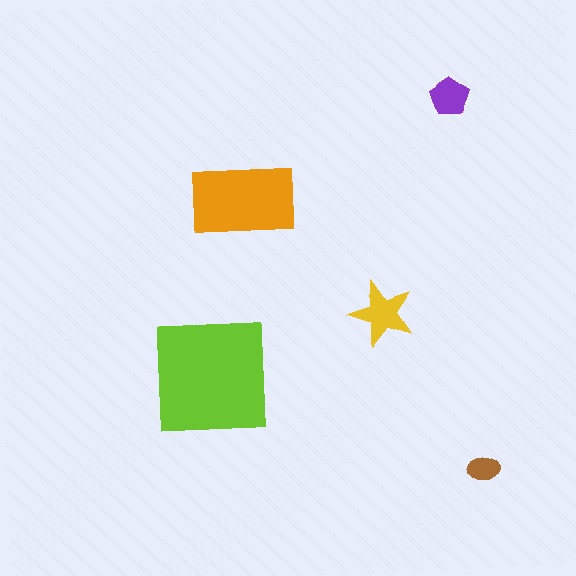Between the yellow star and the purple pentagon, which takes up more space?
The yellow star.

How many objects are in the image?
There are 5 objects in the image.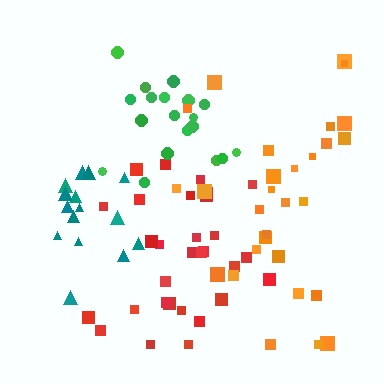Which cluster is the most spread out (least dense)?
Orange.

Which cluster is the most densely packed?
Teal.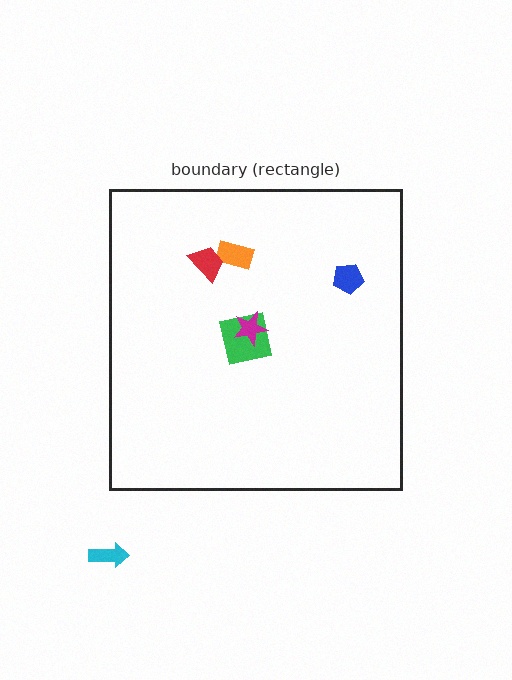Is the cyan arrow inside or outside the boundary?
Outside.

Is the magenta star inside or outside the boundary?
Inside.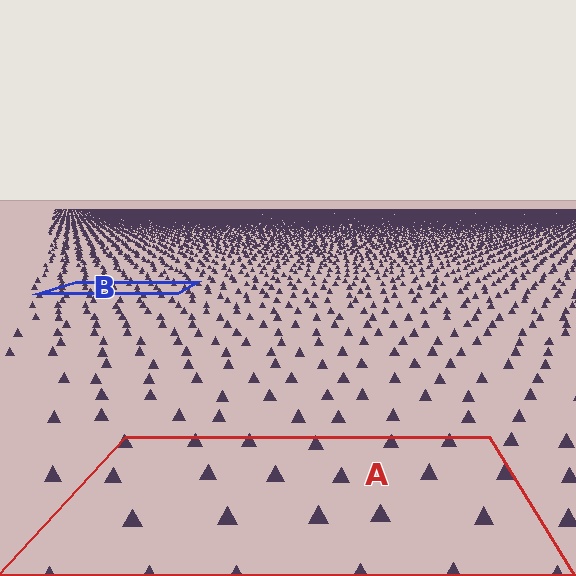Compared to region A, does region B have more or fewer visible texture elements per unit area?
Region B has more texture elements per unit area — they are packed more densely because it is farther away.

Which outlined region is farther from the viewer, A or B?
Region B is farther from the viewer — the texture elements inside it appear smaller and more densely packed.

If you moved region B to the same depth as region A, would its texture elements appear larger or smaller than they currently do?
They would appear larger. At a closer depth, the same texture elements are projected at a bigger on-screen size.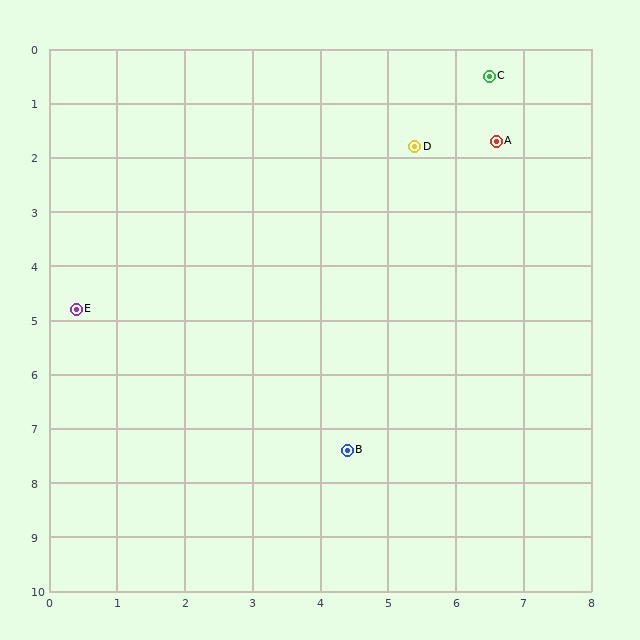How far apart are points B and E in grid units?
Points B and E are about 4.8 grid units apart.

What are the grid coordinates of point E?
Point E is at approximately (0.4, 4.8).